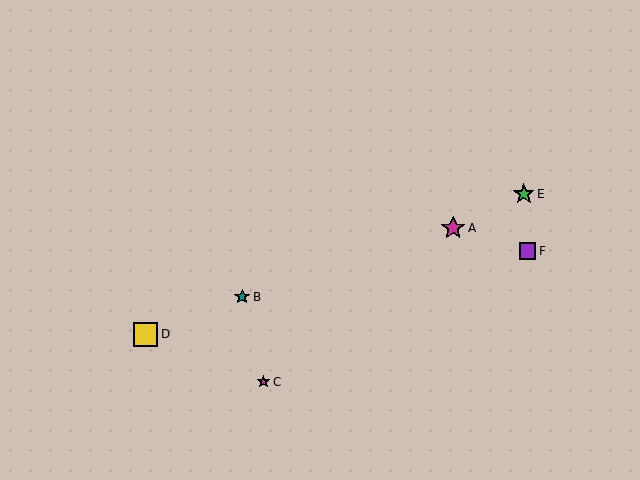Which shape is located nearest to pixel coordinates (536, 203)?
The green star (labeled E) at (524, 194) is nearest to that location.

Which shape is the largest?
The yellow square (labeled D) is the largest.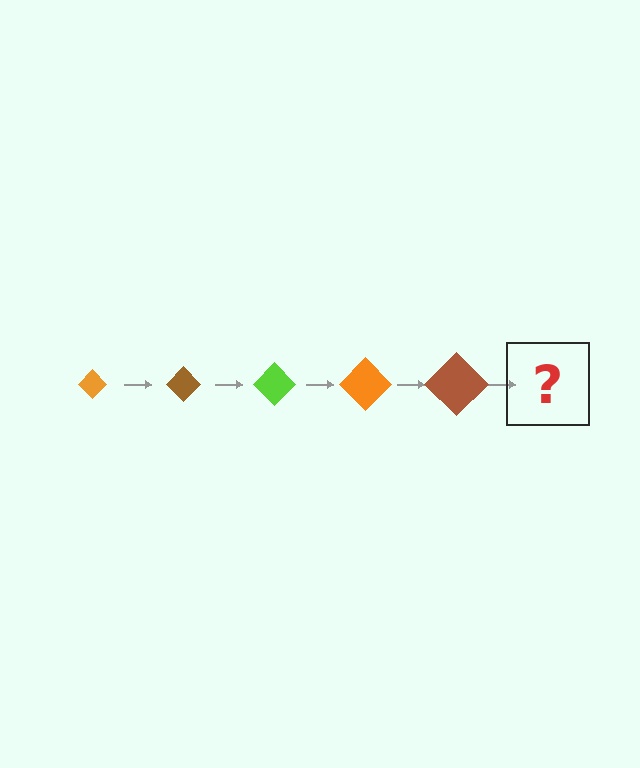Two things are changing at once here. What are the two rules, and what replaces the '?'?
The two rules are that the diamond grows larger each step and the color cycles through orange, brown, and lime. The '?' should be a lime diamond, larger than the previous one.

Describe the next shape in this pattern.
It should be a lime diamond, larger than the previous one.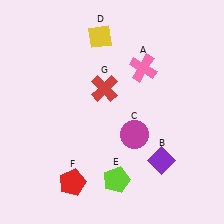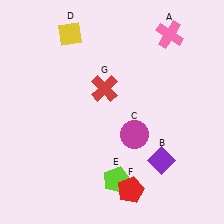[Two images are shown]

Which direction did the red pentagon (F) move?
The red pentagon (F) moved right.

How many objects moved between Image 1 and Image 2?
3 objects moved between the two images.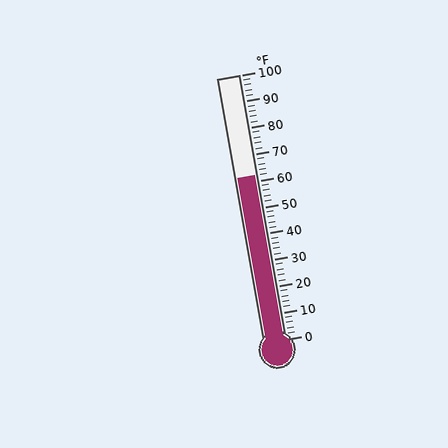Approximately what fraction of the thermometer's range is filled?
The thermometer is filled to approximately 60% of its range.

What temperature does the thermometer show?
The thermometer shows approximately 62°F.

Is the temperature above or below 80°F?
The temperature is below 80°F.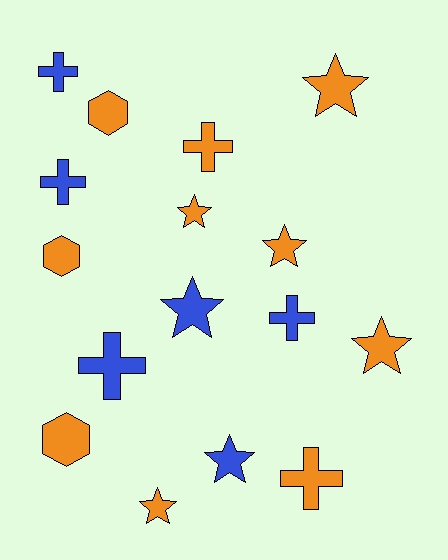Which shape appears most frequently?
Star, with 7 objects.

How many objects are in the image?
There are 16 objects.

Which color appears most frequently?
Orange, with 10 objects.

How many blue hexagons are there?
There are no blue hexagons.